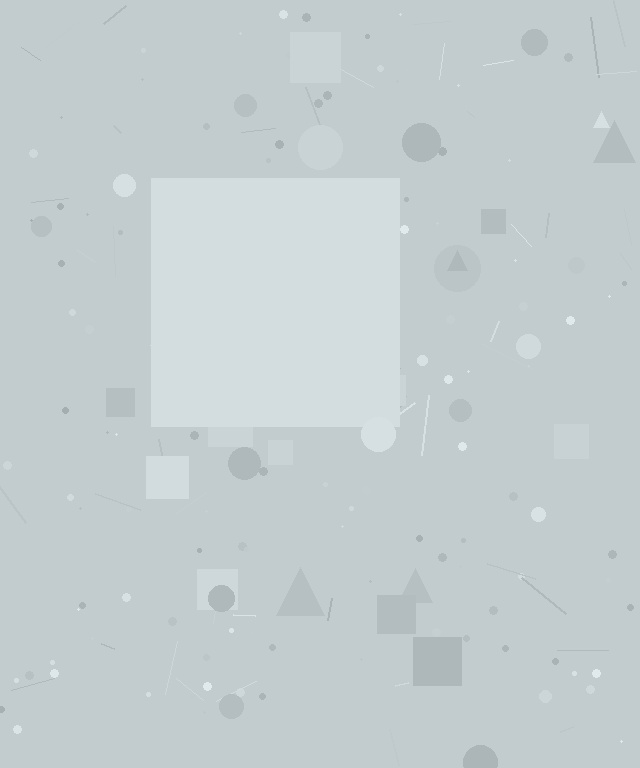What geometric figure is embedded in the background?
A square is embedded in the background.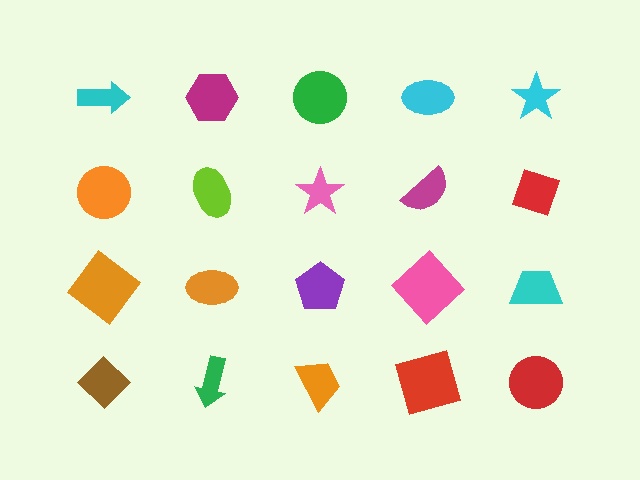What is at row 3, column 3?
A purple pentagon.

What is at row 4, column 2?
A green arrow.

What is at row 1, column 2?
A magenta hexagon.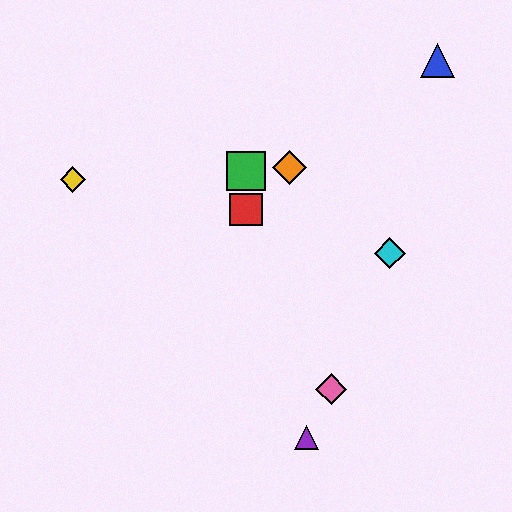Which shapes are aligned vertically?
The red square, the green square are aligned vertically.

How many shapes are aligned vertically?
2 shapes (the red square, the green square) are aligned vertically.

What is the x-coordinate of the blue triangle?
The blue triangle is at x≈437.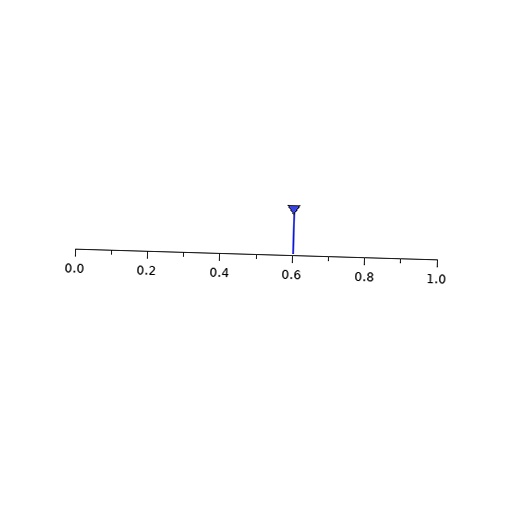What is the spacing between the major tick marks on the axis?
The major ticks are spaced 0.2 apart.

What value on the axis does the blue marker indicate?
The marker indicates approximately 0.6.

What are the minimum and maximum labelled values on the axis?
The axis runs from 0.0 to 1.0.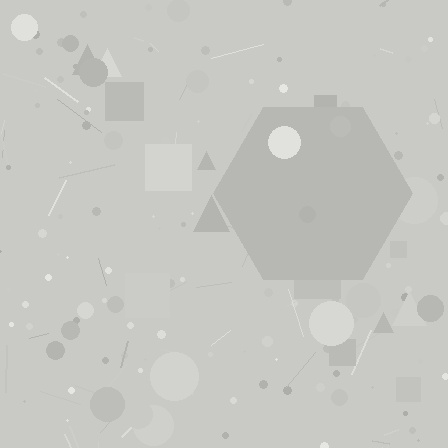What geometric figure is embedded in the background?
A hexagon is embedded in the background.